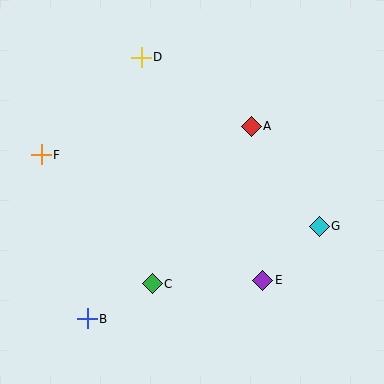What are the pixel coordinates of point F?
Point F is at (41, 155).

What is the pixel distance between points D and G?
The distance between D and G is 245 pixels.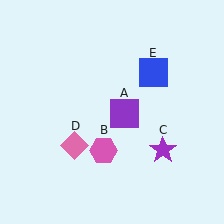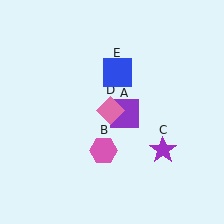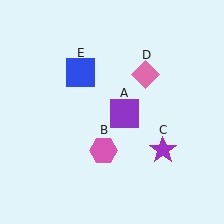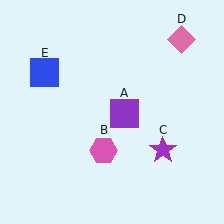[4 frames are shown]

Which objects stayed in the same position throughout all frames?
Purple square (object A) and pink hexagon (object B) and purple star (object C) remained stationary.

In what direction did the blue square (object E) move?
The blue square (object E) moved left.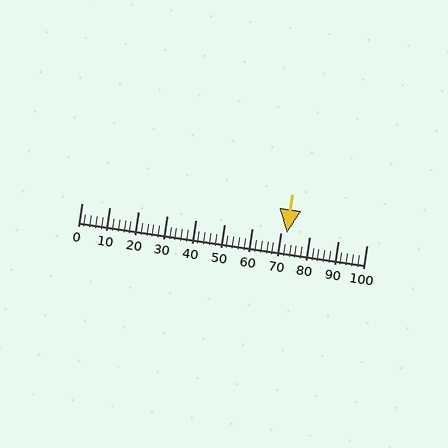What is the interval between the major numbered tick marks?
The major tick marks are spaced 10 units apart.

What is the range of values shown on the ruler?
The ruler shows values from 0 to 100.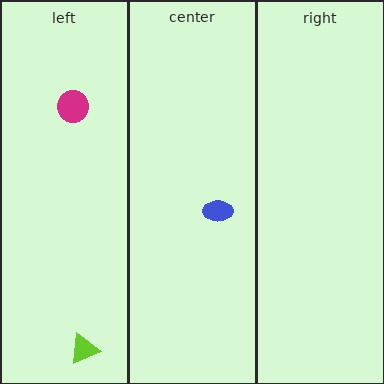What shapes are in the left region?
The lime triangle, the magenta circle.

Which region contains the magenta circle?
The left region.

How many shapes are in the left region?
2.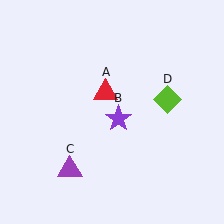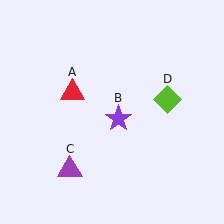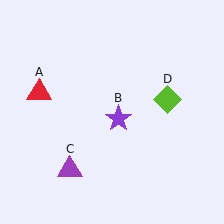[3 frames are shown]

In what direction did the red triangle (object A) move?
The red triangle (object A) moved left.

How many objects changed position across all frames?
1 object changed position: red triangle (object A).